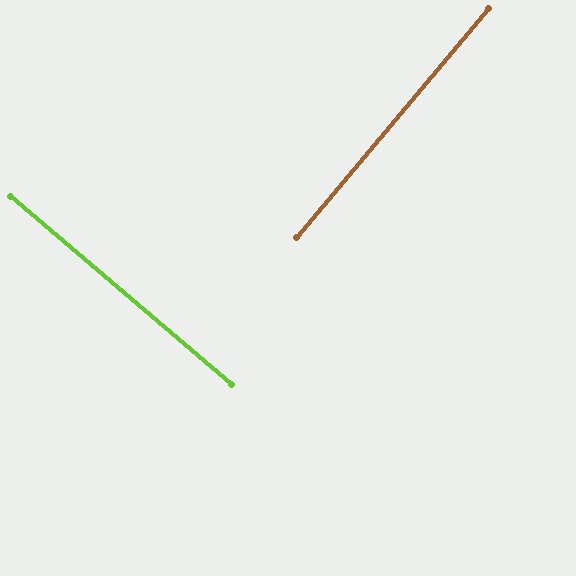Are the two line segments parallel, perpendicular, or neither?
Perpendicular — they meet at approximately 90°.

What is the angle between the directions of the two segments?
Approximately 90 degrees.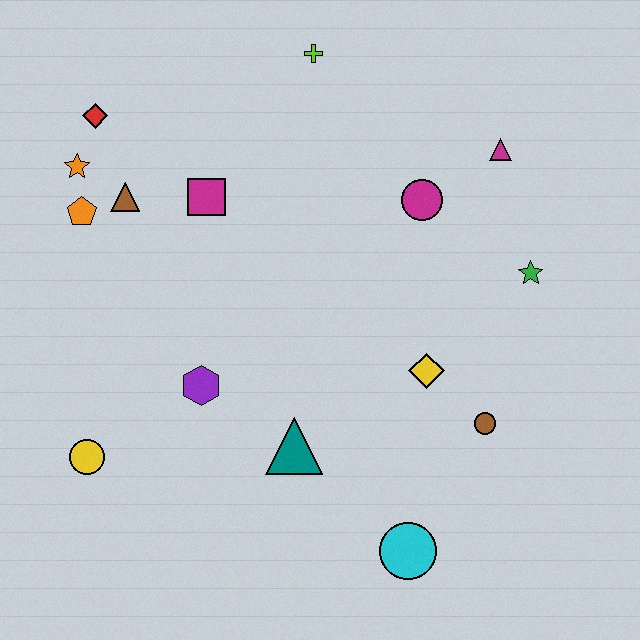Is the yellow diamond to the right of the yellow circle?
Yes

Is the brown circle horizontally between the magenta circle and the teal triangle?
No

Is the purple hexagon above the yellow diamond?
No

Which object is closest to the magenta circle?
The magenta triangle is closest to the magenta circle.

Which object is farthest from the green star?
The yellow circle is farthest from the green star.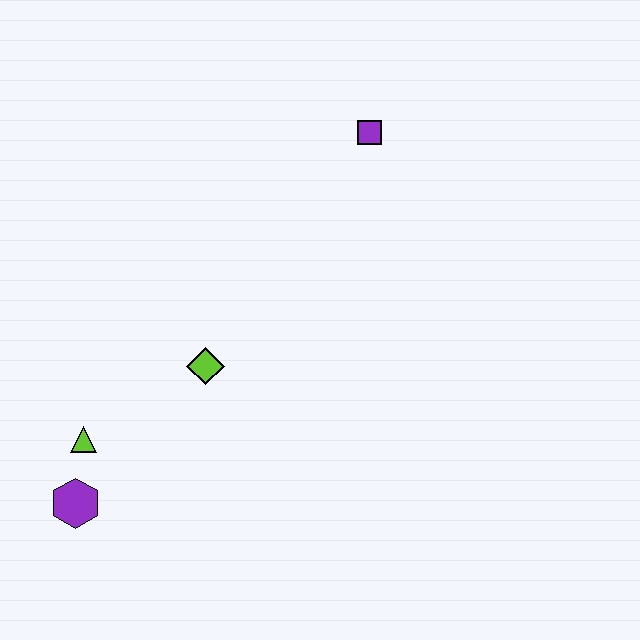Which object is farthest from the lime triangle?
The purple square is farthest from the lime triangle.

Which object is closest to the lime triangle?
The purple hexagon is closest to the lime triangle.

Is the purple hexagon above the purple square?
No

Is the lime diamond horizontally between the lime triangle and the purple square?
Yes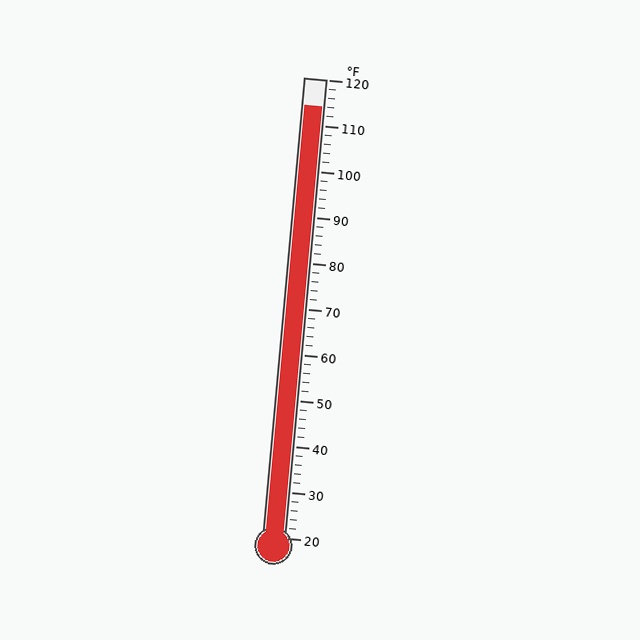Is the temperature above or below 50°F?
The temperature is above 50°F.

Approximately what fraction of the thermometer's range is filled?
The thermometer is filled to approximately 95% of its range.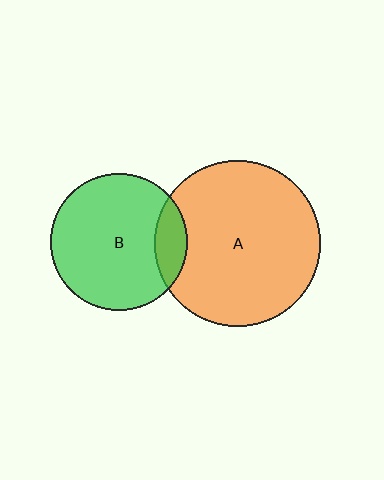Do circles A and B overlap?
Yes.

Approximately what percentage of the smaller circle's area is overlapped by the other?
Approximately 15%.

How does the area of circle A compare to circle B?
Approximately 1.5 times.